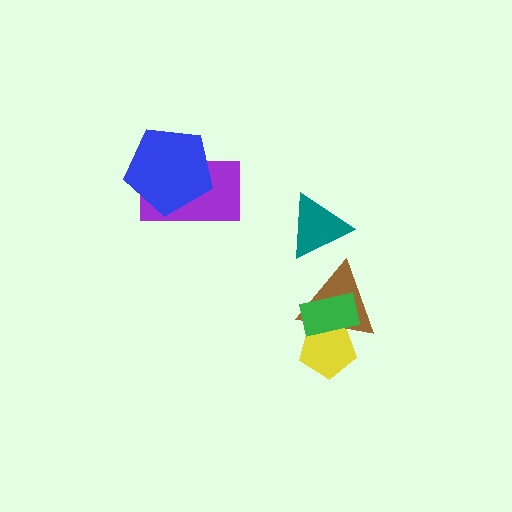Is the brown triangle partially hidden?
Yes, it is partially covered by another shape.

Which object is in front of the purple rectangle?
The blue pentagon is in front of the purple rectangle.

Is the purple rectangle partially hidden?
Yes, it is partially covered by another shape.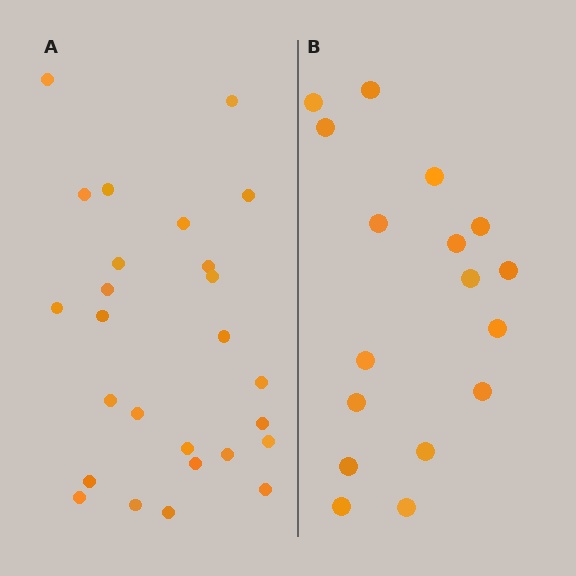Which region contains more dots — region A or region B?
Region A (the left region) has more dots.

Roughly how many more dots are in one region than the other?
Region A has roughly 8 or so more dots than region B.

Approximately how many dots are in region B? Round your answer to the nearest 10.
About 20 dots. (The exact count is 17, which rounds to 20.)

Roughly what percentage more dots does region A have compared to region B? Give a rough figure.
About 55% more.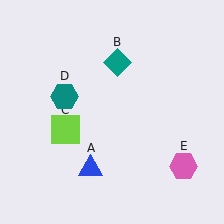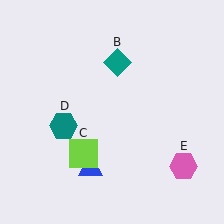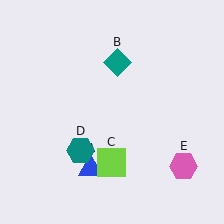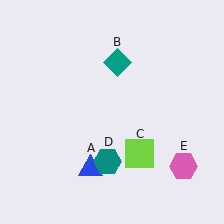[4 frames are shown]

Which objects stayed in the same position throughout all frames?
Blue triangle (object A) and teal diamond (object B) and pink hexagon (object E) remained stationary.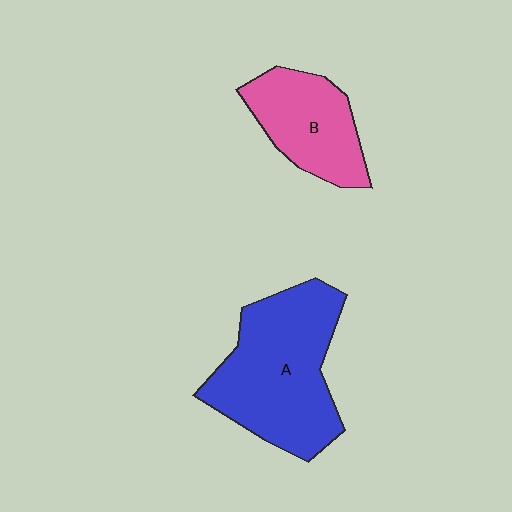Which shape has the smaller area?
Shape B (pink).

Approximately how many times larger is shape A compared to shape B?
Approximately 1.7 times.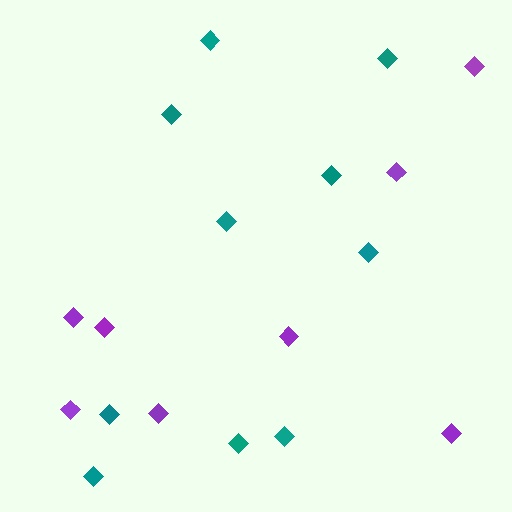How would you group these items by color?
There are 2 groups: one group of teal diamonds (10) and one group of purple diamonds (8).